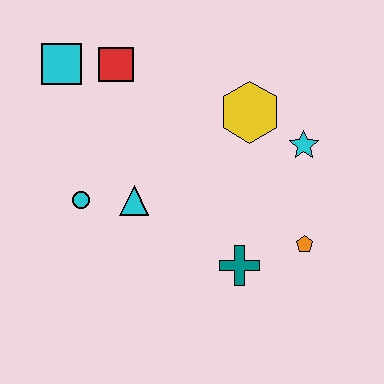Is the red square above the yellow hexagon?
Yes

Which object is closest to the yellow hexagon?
The cyan star is closest to the yellow hexagon.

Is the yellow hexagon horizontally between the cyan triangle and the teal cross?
No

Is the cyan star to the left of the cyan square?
No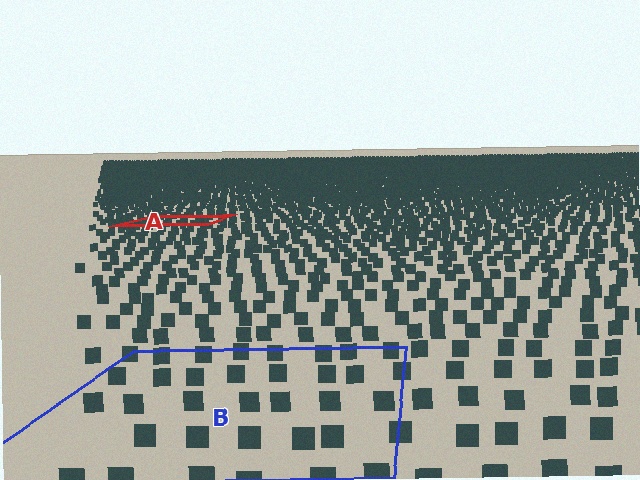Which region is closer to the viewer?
Region B is closer. The texture elements there are larger and more spread out.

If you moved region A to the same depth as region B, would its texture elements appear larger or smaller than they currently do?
They would appear larger. At a closer depth, the same texture elements are projected at a bigger on-screen size.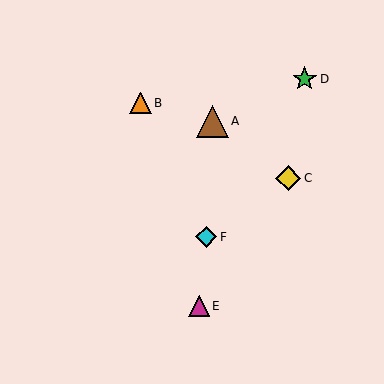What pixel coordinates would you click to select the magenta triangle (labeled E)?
Click at (199, 306) to select the magenta triangle E.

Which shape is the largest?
The brown triangle (labeled A) is the largest.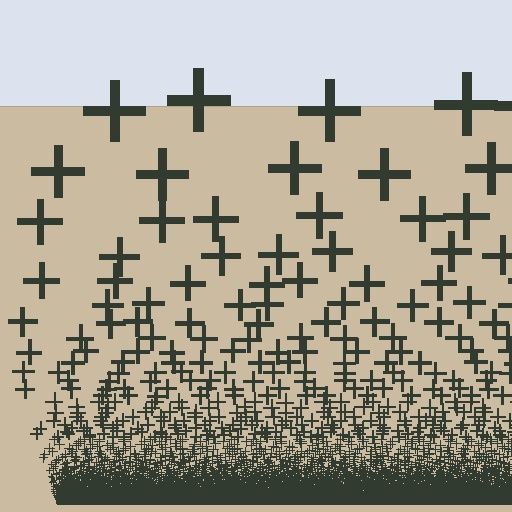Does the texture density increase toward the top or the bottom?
Density increases toward the bottom.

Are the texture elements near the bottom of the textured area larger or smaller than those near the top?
Smaller. The gradient is inverted — elements near the bottom are smaller and denser.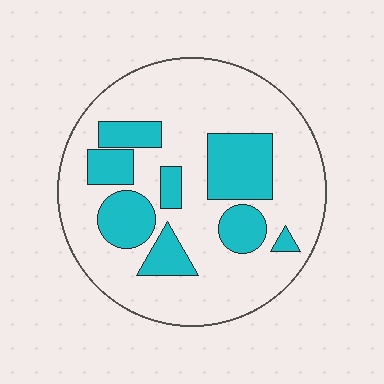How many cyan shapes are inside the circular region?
8.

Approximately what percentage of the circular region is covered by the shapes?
Approximately 25%.